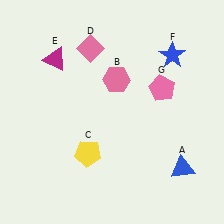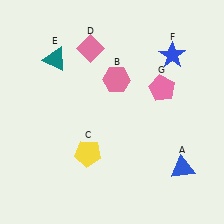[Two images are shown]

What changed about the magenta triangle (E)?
In Image 1, E is magenta. In Image 2, it changed to teal.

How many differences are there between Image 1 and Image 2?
There is 1 difference between the two images.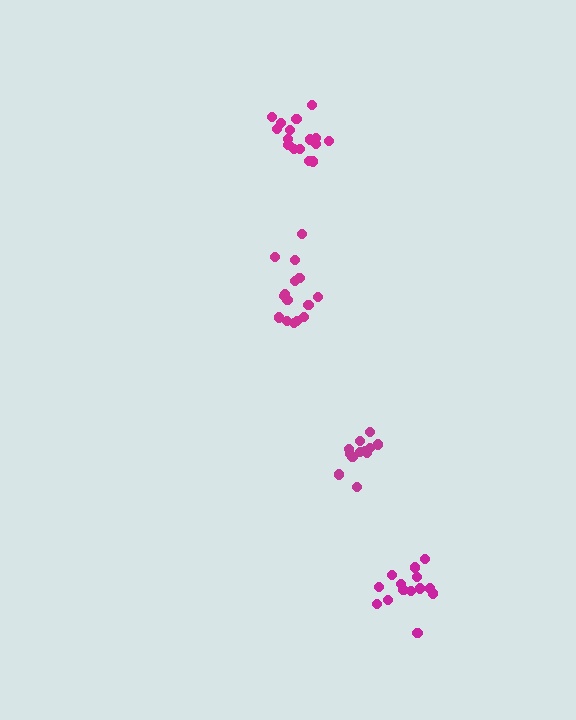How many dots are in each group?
Group 1: 12 dots, Group 2: 14 dots, Group 3: 15 dots, Group 4: 16 dots (57 total).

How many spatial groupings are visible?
There are 4 spatial groupings.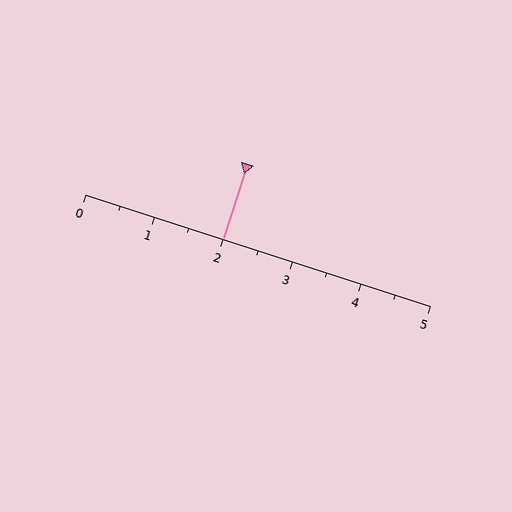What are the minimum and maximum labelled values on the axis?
The axis runs from 0 to 5.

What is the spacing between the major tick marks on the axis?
The major ticks are spaced 1 apart.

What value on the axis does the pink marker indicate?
The marker indicates approximately 2.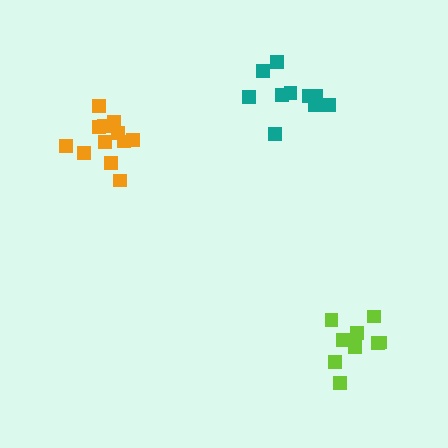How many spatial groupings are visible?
There are 3 spatial groupings.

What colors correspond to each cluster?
The clusters are colored: teal, orange, lime.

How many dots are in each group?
Group 1: 10 dots, Group 2: 12 dots, Group 3: 9 dots (31 total).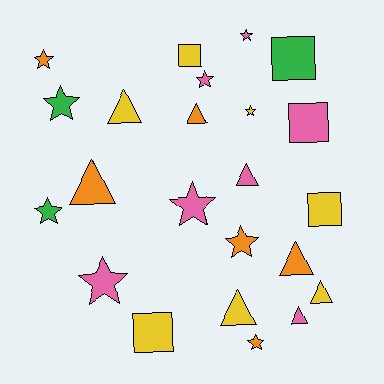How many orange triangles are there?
There are 3 orange triangles.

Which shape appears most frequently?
Star, with 10 objects.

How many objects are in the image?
There are 23 objects.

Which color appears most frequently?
Pink, with 7 objects.